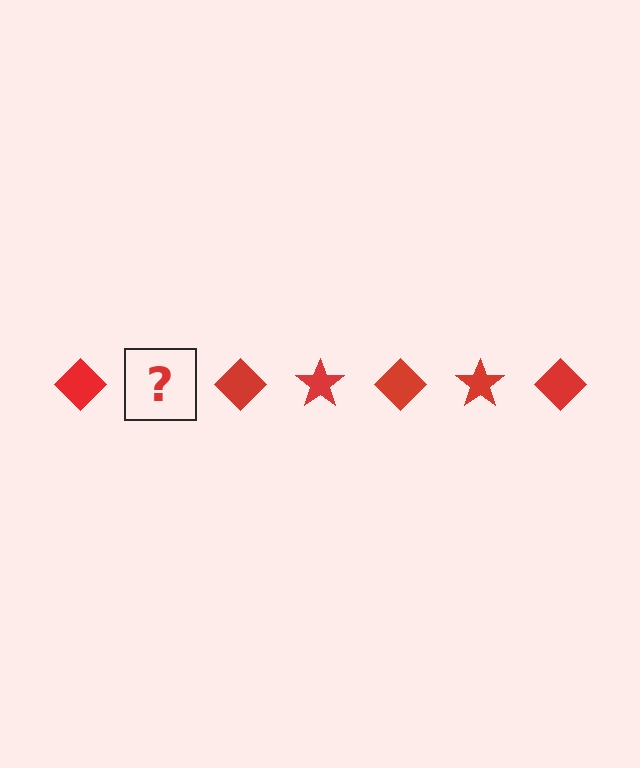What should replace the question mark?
The question mark should be replaced with a red star.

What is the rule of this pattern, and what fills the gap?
The rule is that the pattern cycles through diamond, star shapes in red. The gap should be filled with a red star.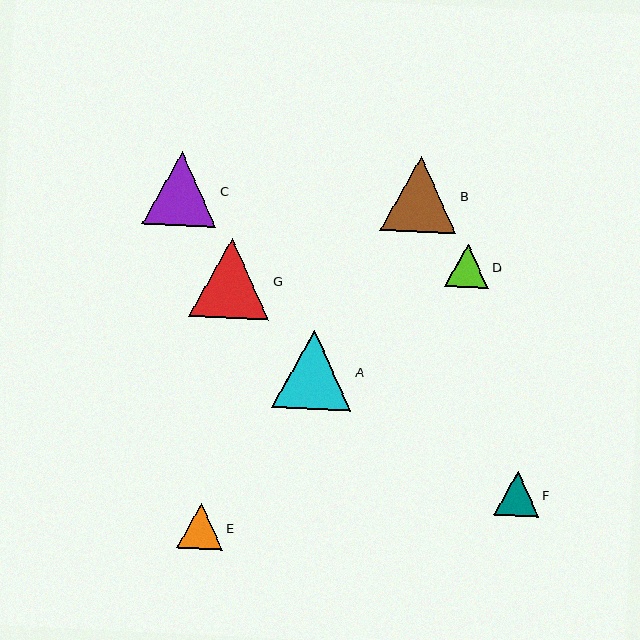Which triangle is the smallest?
Triangle D is the smallest with a size of approximately 44 pixels.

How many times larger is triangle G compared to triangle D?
Triangle G is approximately 1.8 times the size of triangle D.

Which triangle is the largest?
Triangle G is the largest with a size of approximately 80 pixels.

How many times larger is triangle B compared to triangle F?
Triangle B is approximately 1.7 times the size of triangle F.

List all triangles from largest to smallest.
From largest to smallest: G, A, B, C, E, F, D.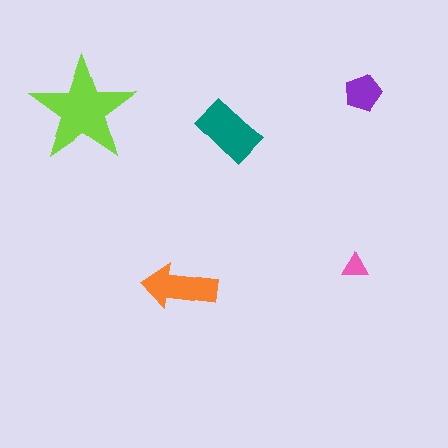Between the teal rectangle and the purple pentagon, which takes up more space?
The teal rectangle.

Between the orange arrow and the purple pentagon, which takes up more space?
The orange arrow.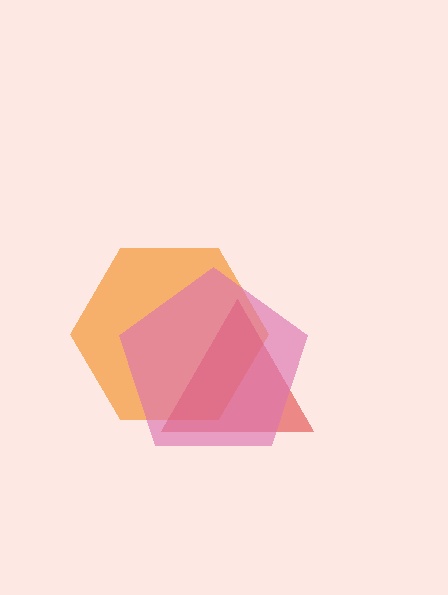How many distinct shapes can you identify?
There are 3 distinct shapes: an orange hexagon, a red triangle, a pink pentagon.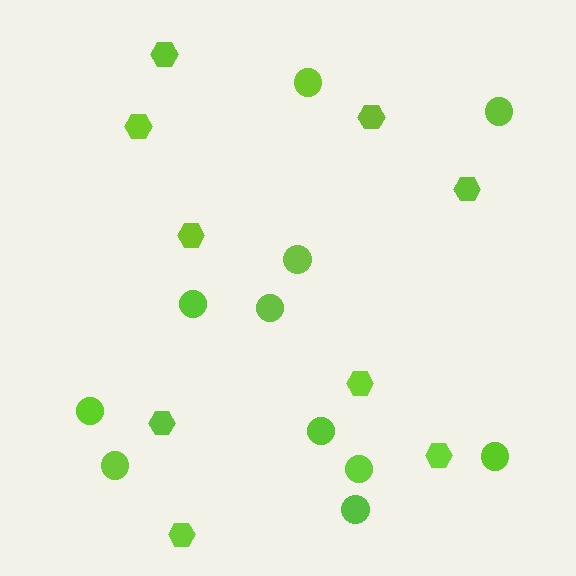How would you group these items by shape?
There are 2 groups: one group of hexagons (9) and one group of circles (11).